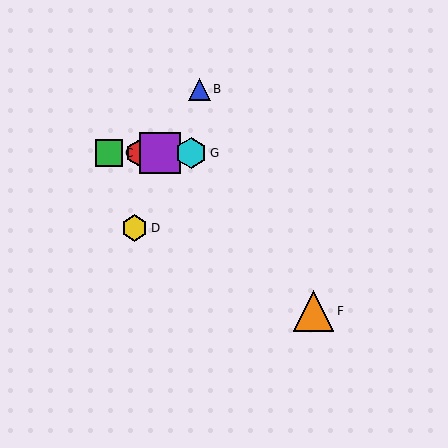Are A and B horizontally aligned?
No, A is at y≈153 and B is at y≈89.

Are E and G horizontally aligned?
Yes, both are at y≈153.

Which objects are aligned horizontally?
Objects A, C, E, G are aligned horizontally.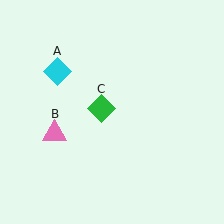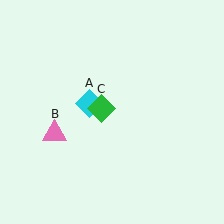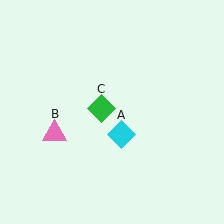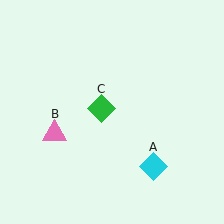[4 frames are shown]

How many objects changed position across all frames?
1 object changed position: cyan diamond (object A).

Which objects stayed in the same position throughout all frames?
Pink triangle (object B) and green diamond (object C) remained stationary.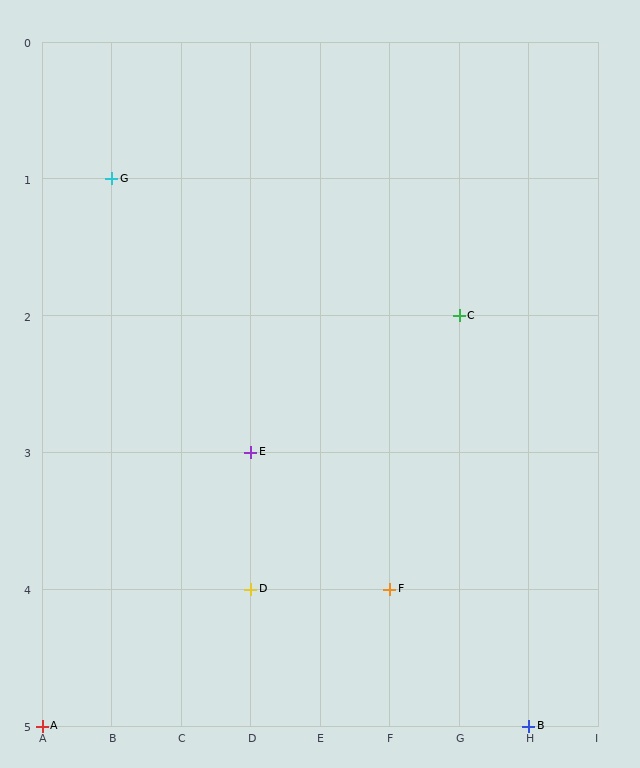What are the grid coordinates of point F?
Point F is at grid coordinates (F, 4).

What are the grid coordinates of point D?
Point D is at grid coordinates (D, 4).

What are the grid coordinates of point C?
Point C is at grid coordinates (G, 2).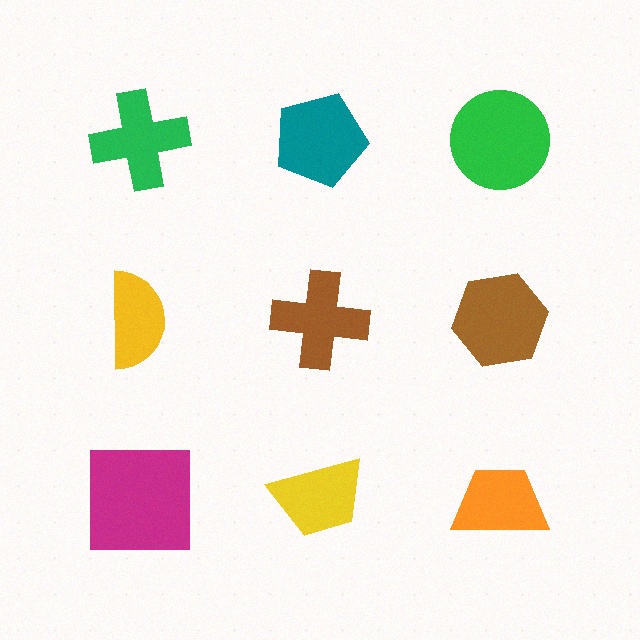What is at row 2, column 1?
A yellow semicircle.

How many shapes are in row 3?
3 shapes.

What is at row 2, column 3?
A brown hexagon.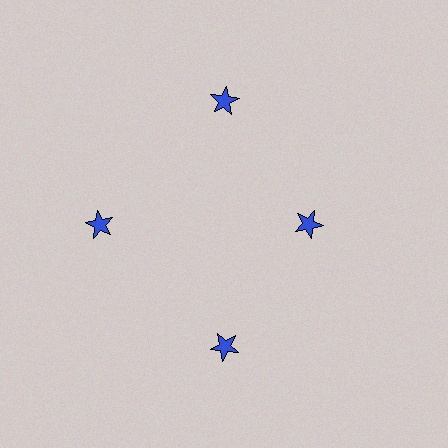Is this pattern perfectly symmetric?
No. The 4 blue stars are arranged in a ring, but one element near the 3 o'clock position is pulled inward toward the center, breaking the 4-fold rotational symmetry.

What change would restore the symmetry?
The symmetry would be restored by moving it outward, back onto the ring so that all 4 stars sit at equal angles and equal distance from the center.